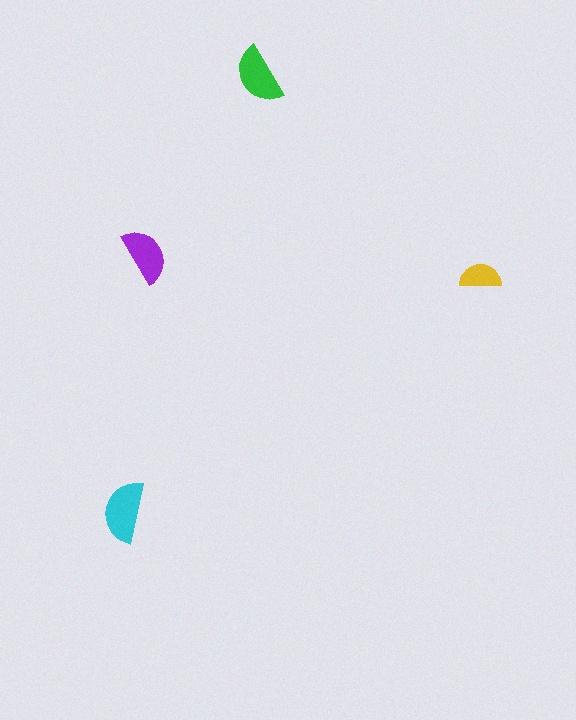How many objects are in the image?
There are 4 objects in the image.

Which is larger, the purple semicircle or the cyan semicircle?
The cyan one.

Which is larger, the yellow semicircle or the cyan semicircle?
The cyan one.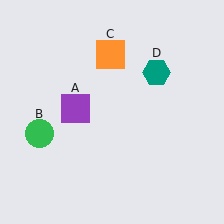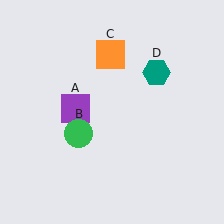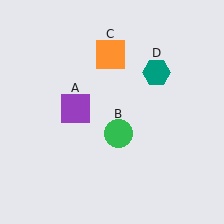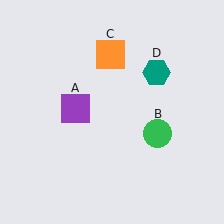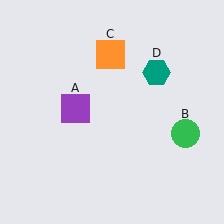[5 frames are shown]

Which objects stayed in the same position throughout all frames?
Purple square (object A) and orange square (object C) and teal hexagon (object D) remained stationary.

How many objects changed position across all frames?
1 object changed position: green circle (object B).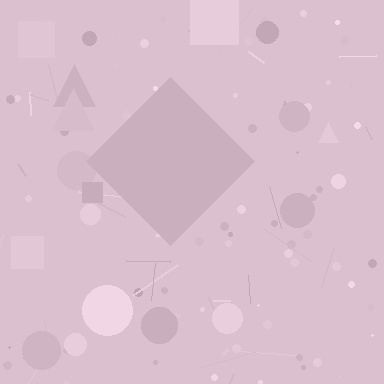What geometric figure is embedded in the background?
A diamond is embedded in the background.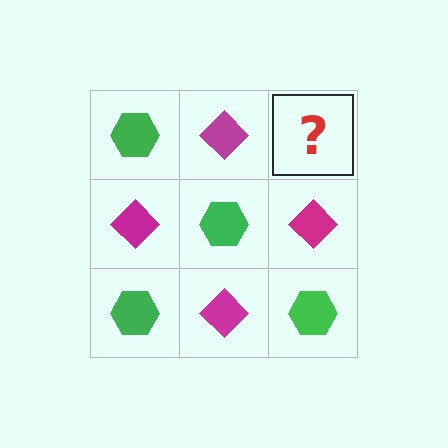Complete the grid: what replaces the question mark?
The question mark should be replaced with a green hexagon.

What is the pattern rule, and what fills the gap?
The rule is that it alternates green hexagon and magenta diamond in a checkerboard pattern. The gap should be filled with a green hexagon.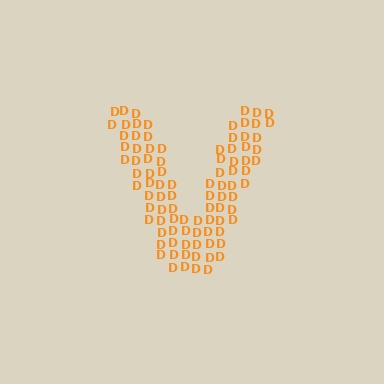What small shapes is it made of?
It is made of small letter D's.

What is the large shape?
The large shape is the letter V.